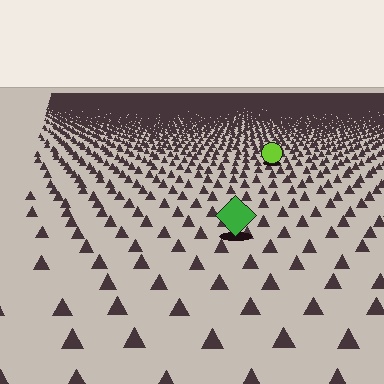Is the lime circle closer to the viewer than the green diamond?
No. The green diamond is closer — you can tell from the texture gradient: the ground texture is coarser near it.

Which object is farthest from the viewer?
The lime circle is farthest from the viewer. It appears smaller and the ground texture around it is denser.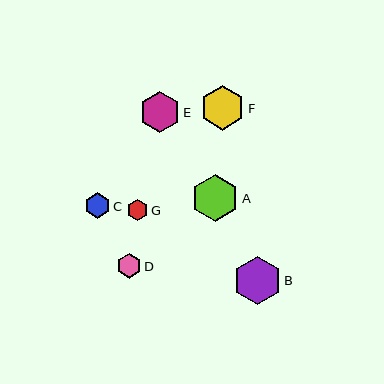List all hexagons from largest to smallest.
From largest to smallest: B, A, F, E, C, D, G.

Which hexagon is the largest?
Hexagon B is the largest with a size of approximately 48 pixels.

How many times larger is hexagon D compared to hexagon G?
Hexagon D is approximately 1.1 times the size of hexagon G.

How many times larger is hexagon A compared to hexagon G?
Hexagon A is approximately 2.2 times the size of hexagon G.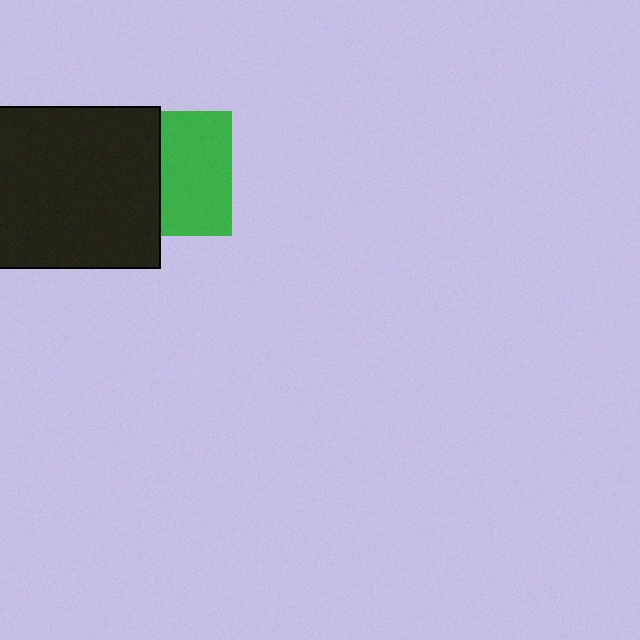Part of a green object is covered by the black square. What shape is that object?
It is a square.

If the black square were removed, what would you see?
You would see the complete green square.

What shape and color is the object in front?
The object in front is a black square.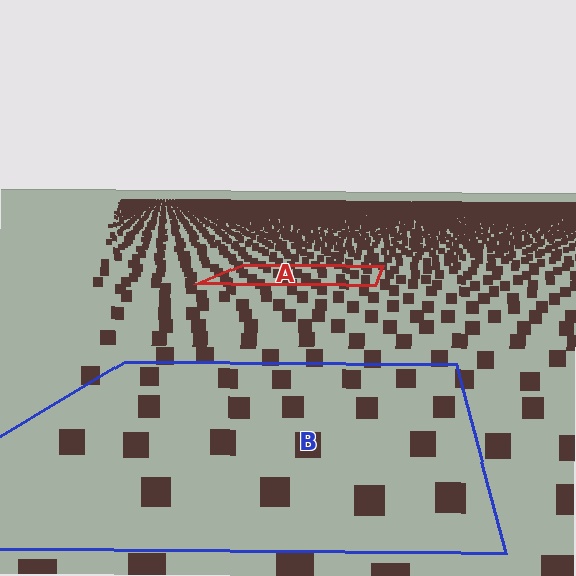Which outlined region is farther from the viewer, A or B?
Region A is farther from the viewer — the texture elements inside it appear smaller and more densely packed.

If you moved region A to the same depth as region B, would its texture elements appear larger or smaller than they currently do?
They would appear larger. At a closer depth, the same texture elements are projected at a bigger on-screen size.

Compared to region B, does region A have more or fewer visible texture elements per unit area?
Region A has more texture elements per unit area — they are packed more densely because it is farther away.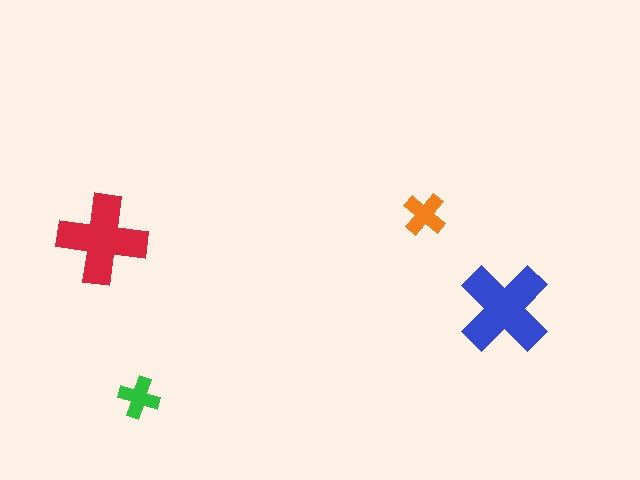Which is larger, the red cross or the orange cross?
The red one.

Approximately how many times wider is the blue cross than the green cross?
About 2 times wider.